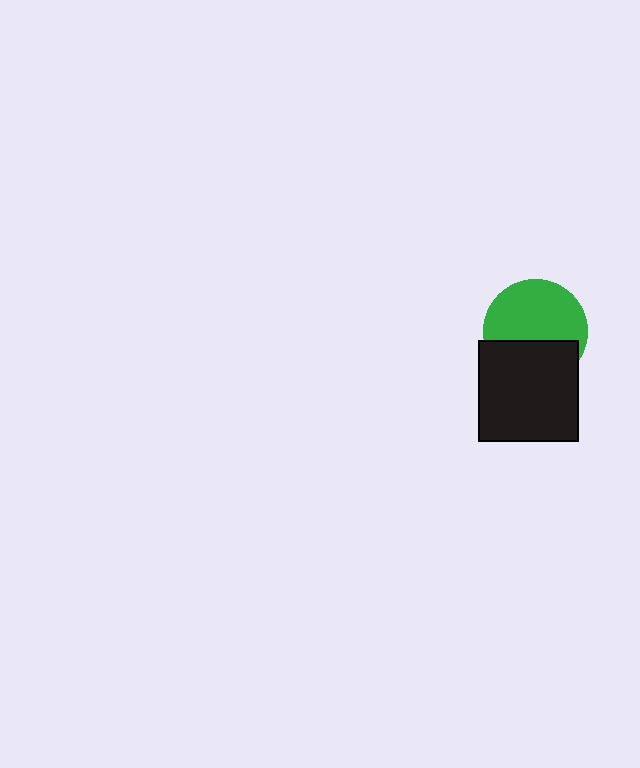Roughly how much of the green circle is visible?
About half of it is visible (roughly 61%).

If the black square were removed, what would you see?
You would see the complete green circle.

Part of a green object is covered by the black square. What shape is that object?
It is a circle.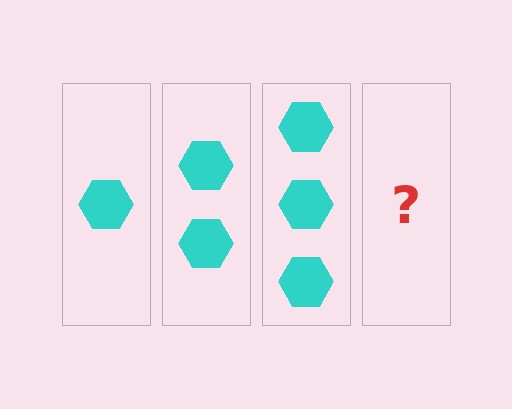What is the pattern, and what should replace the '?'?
The pattern is that each step adds one more hexagon. The '?' should be 4 hexagons.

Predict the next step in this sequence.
The next step is 4 hexagons.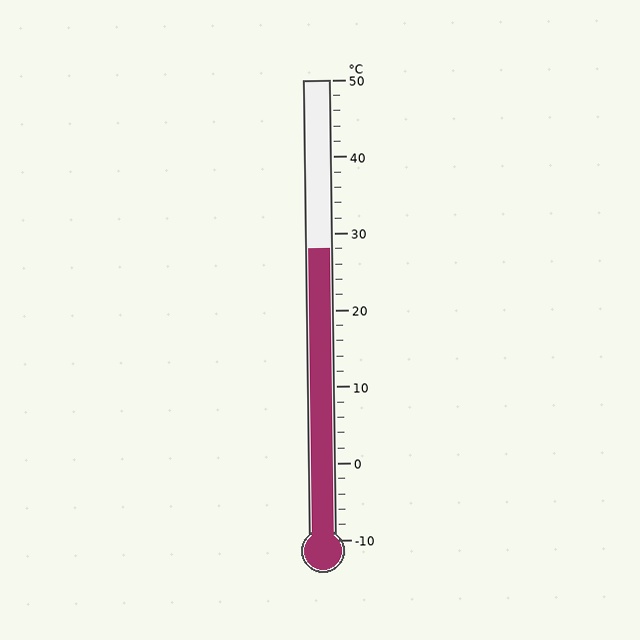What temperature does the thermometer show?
The thermometer shows approximately 28°C.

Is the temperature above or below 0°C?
The temperature is above 0°C.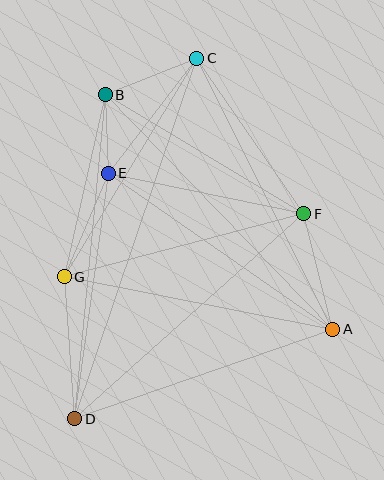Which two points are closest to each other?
Points B and E are closest to each other.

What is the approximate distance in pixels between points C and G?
The distance between C and G is approximately 256 pixels.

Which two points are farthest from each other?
Points C and D are farthest from each other.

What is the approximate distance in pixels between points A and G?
The distance between A and G is approximately 274 pixels.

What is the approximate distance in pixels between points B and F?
The distance between B and F is approximately 231 pixels.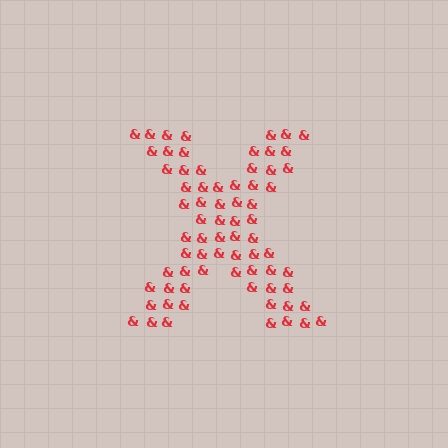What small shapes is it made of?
It is made of small ampersands.